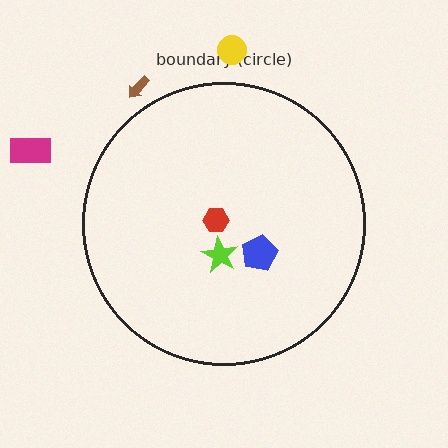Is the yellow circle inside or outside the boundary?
Outside.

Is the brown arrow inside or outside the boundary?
Outside.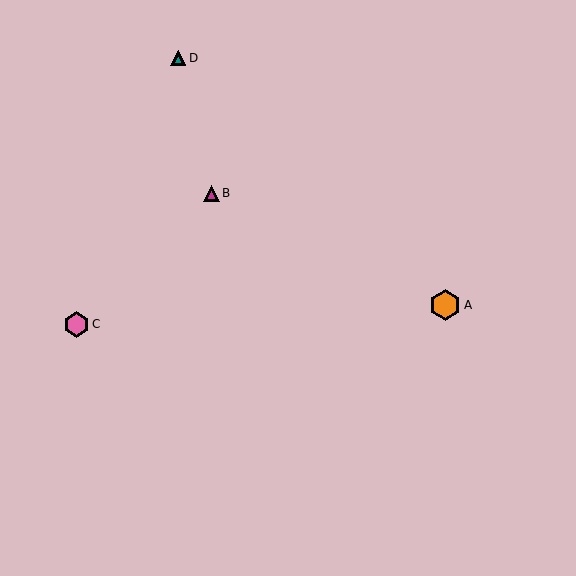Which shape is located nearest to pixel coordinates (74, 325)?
The pink hexagon (labeled C) at (76, 324) is nearest to that location.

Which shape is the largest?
The orange hexagon (labeled A) is the largest.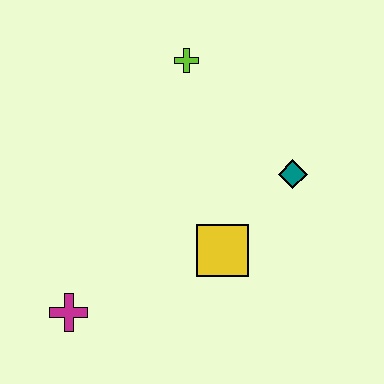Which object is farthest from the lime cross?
The magenta cross is farthest from the lime cross.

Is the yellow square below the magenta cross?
No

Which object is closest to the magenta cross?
The yellow square is closest to the magenta cross.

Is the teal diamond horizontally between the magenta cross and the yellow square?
No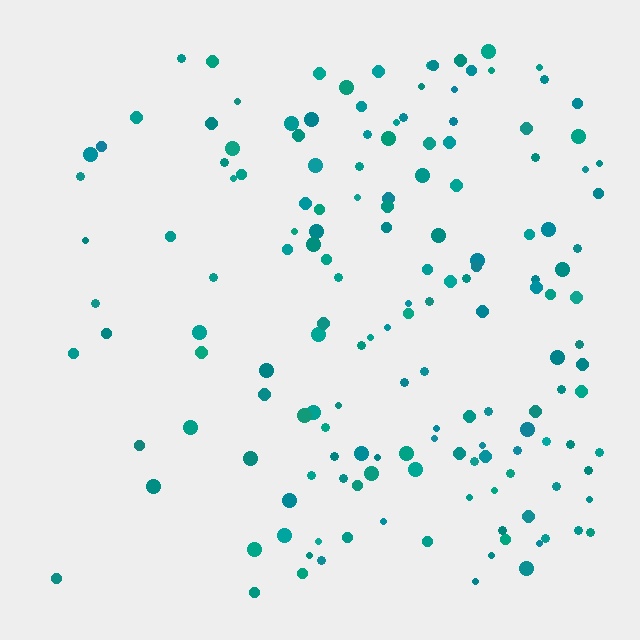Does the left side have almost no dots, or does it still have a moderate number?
Still a moderate number, just noticeably fewer than the right.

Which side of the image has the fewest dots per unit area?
The left.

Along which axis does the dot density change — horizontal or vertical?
Horizontal.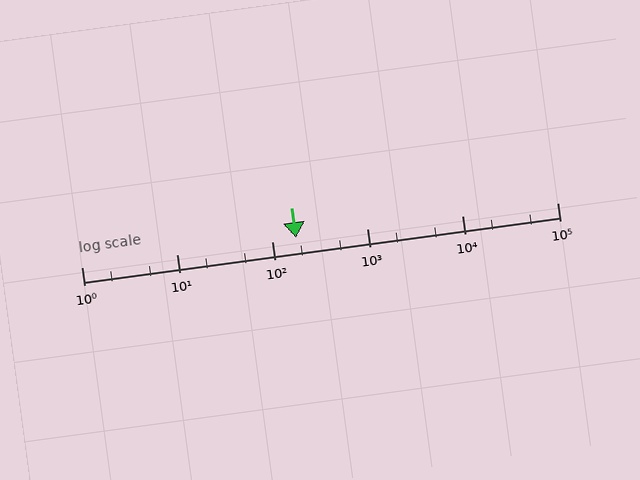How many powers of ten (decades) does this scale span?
The scale spans 5 decades, from 1 to 100000.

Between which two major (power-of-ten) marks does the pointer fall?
The pointer is between 100 and 1000.